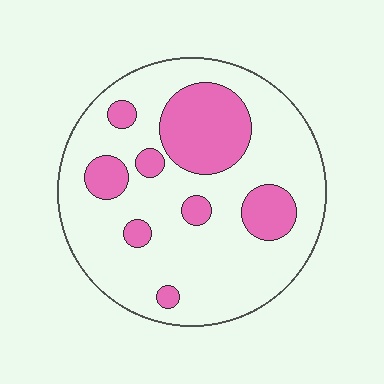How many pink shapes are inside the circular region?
8.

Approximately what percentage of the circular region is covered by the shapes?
Approximately 25%.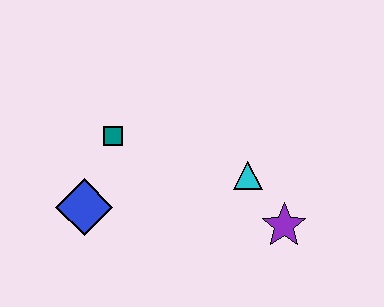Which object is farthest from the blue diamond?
The purple star is farthest from the blue diamond.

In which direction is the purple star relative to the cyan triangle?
The purple star is below the cyan triangle.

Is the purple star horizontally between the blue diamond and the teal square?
No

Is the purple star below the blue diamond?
Yes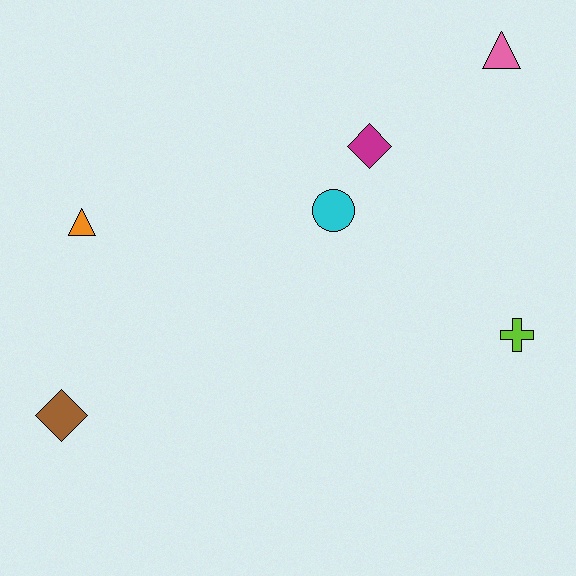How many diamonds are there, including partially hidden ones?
There are 2 diamonds.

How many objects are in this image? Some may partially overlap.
There are 6 objects.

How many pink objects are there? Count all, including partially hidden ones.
There is 1 pink object.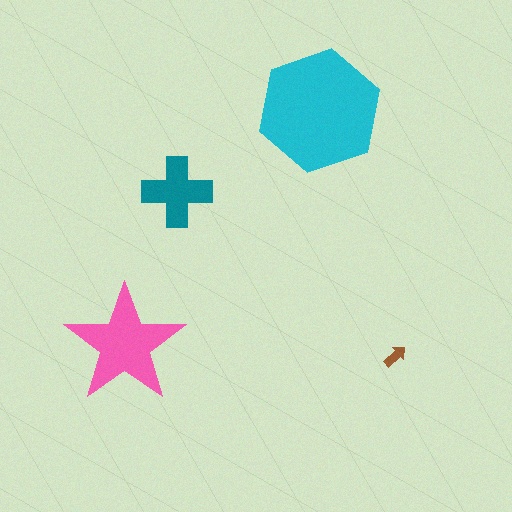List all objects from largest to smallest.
The cyan hexagon, the pink star, the teal cross, the brown arrow.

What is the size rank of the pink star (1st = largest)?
2nd.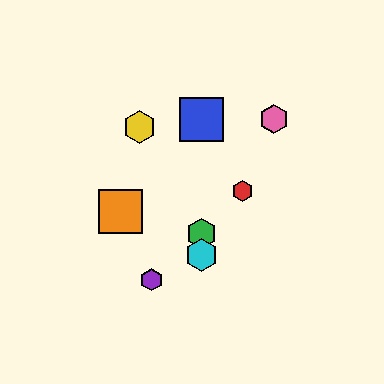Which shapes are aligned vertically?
The blue square, the green hexagon, the cyan hexagon are aligned vertically.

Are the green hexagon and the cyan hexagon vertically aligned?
Yes, both are at x≈202.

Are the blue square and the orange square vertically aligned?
No, the blue square is at x≈202 and the orange square is at x≈121.